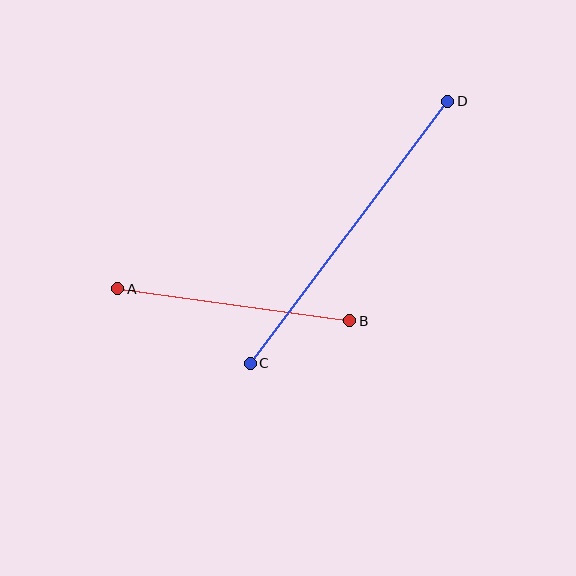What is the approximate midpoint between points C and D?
The midpoint is at approximately (349, 232) pixels.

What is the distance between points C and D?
The distance is approximately 328 pixels.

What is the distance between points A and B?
The distance is approximately 234 pixels.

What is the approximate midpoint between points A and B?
The midpoint is at approximately (234, 305) pixels.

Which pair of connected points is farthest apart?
Points C and D are farthest apart.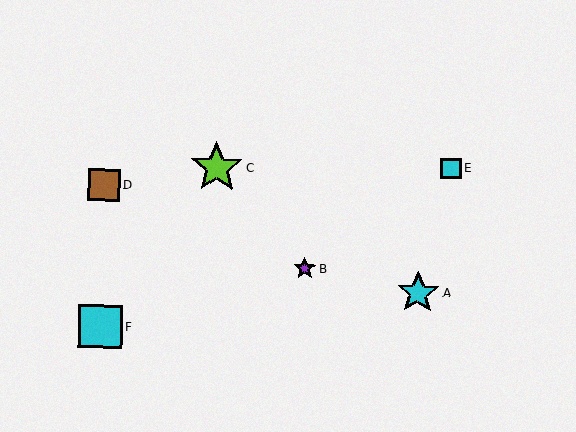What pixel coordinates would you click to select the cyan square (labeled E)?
Click at (451, 169) to select the cyan square E.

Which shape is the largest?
The lime star (labeled C) is the largest.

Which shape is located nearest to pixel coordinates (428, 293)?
The cyan star (labeled A) at (418, 293) is nearest to that location.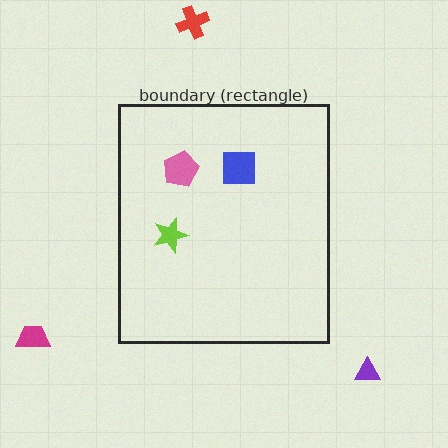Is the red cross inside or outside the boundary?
Outside.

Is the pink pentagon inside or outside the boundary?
Inside.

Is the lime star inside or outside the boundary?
Inside.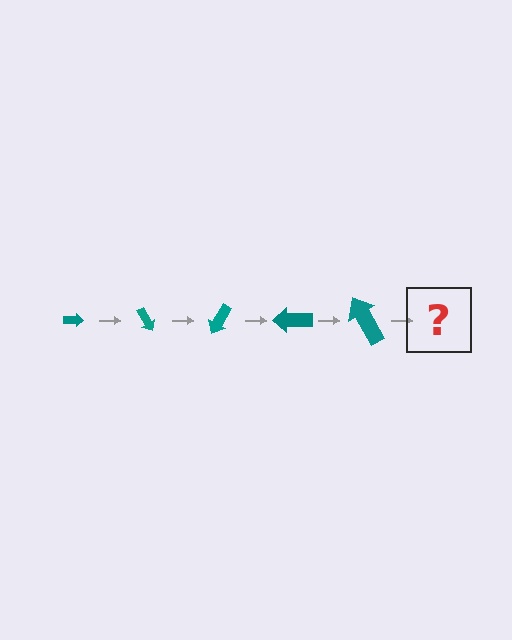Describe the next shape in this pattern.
It should be an arrow, larger than the previous one and rotated 300 degrees from the start.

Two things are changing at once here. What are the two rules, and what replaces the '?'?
The two rules are that the arrow grows larger each step and it rotates 60 degrees each step. The '?' should be an arrow, larger than the previous one and rotated 300 degrees from the start.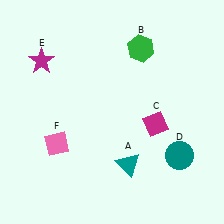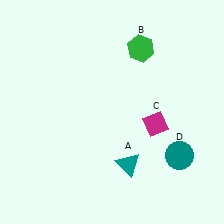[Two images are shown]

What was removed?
The pink diamond (F), the magenta star (E) were removed in Image 2.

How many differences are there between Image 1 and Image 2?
There are 2 differences between the two images.